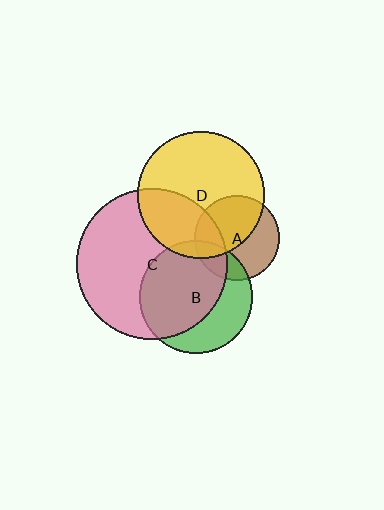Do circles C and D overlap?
Yes.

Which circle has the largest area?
Circle C (pink).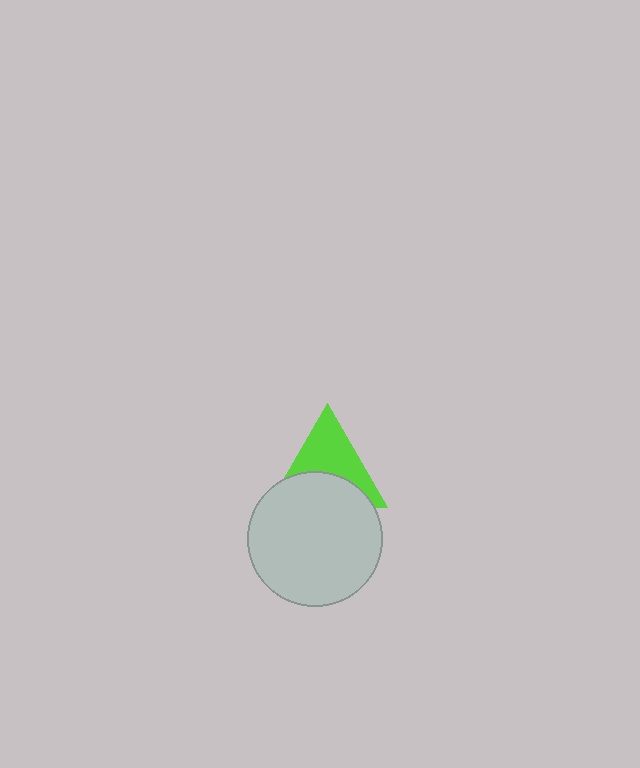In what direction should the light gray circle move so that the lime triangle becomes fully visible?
The light gray circle should move down. That is the shortest direction to clear the overlap and leave the lime triangle fully visible.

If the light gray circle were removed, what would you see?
You would see the complete lime triangle.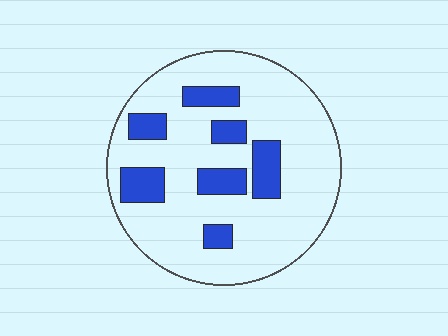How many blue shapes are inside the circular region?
7.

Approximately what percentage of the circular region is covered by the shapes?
Approximately 20%.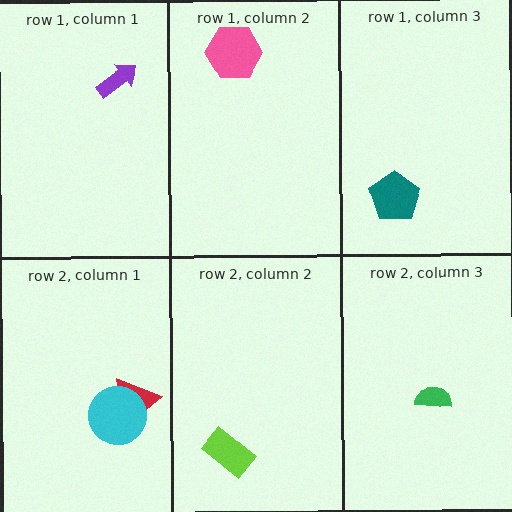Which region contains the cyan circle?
The row 2, column 1 region.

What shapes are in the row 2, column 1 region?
The red triangle, the cyan circle.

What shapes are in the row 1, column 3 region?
The teal pentagon.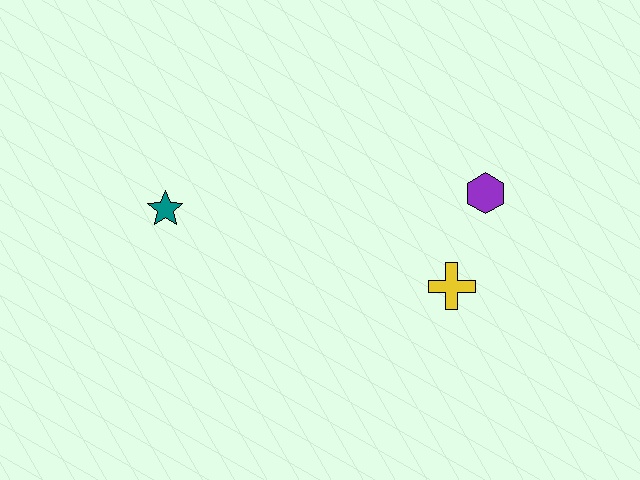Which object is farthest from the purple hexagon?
The teal star is farthest from the purple hexagon.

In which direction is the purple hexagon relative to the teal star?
The purple hexagon is to the right of the teal star.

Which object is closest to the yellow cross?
The purple hexagon is closest to the yellow cross.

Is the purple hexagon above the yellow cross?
Yes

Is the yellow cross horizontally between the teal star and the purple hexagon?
Yes